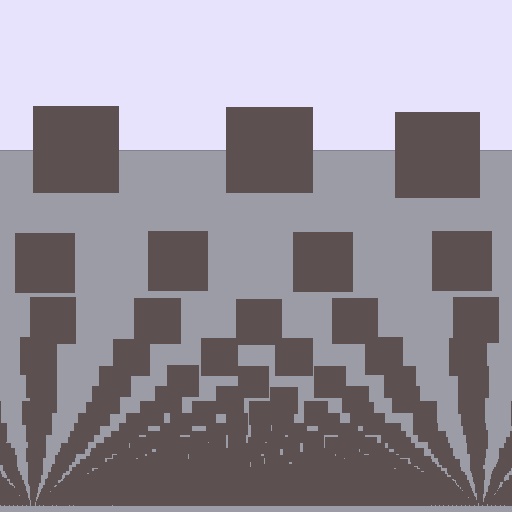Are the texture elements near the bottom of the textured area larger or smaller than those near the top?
Smaller. The gradient is inverted — elements near the bottom are smaller and denser.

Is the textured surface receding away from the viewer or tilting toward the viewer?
The surface appears to tilt toward the viewer. Texture elements get larger and sparser toward the top.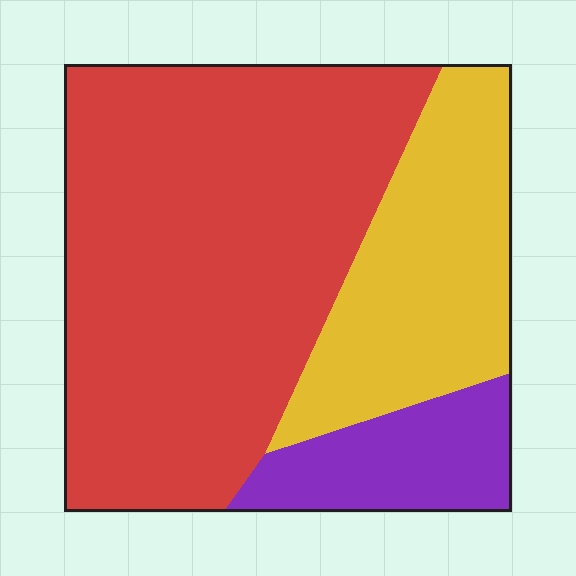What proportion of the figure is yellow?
Yellow takes up about one quarter (1/4) of the figure.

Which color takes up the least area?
Purple, at roughly 15%.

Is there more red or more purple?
Red.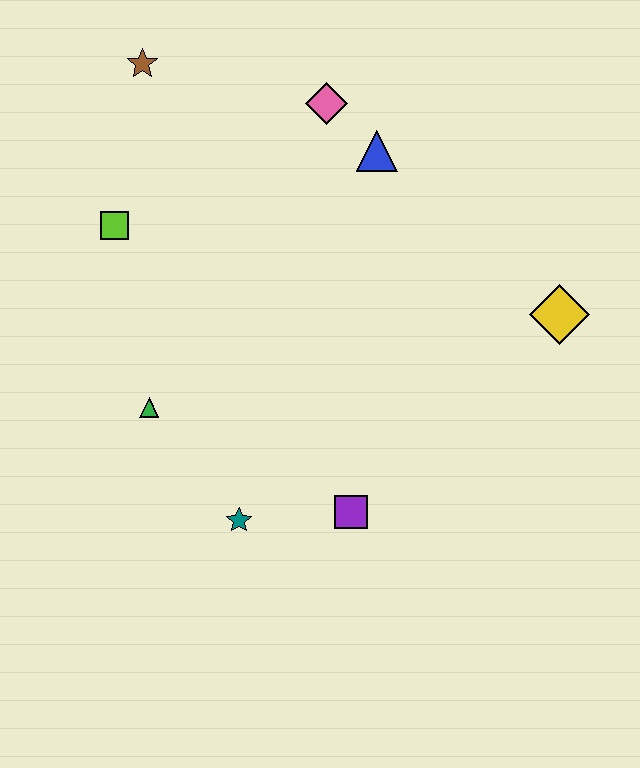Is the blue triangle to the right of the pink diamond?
Yes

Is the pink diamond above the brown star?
No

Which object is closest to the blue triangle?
The pink diamond is closest to the blue triangle.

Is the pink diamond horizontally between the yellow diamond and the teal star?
Yes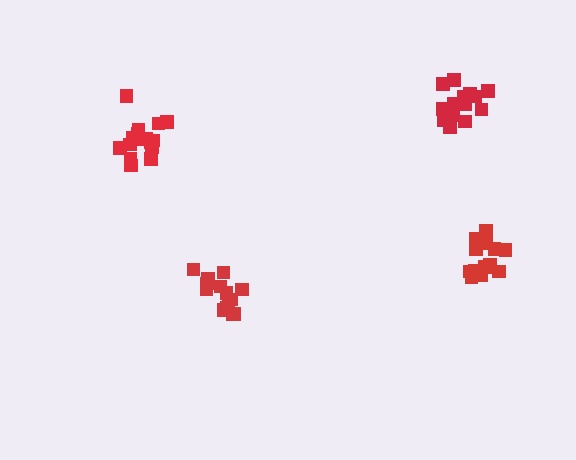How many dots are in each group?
Group 1: 14 dots, Group 2: 15 dots, Group 3: 14 dots, Group 4: 16 dots (59 total).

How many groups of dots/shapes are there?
There are 4 groups.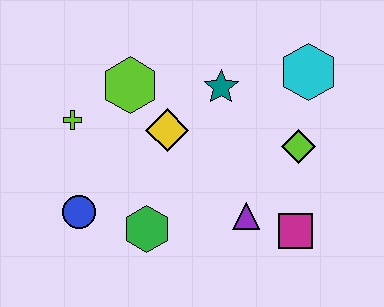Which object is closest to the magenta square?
The purple triangle is closest to the magenta square.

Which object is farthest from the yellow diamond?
The magenta square is farthest from the yellow diamond.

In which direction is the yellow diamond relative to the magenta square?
The yellow diamond is to the left of the magenta square.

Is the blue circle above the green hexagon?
Yes